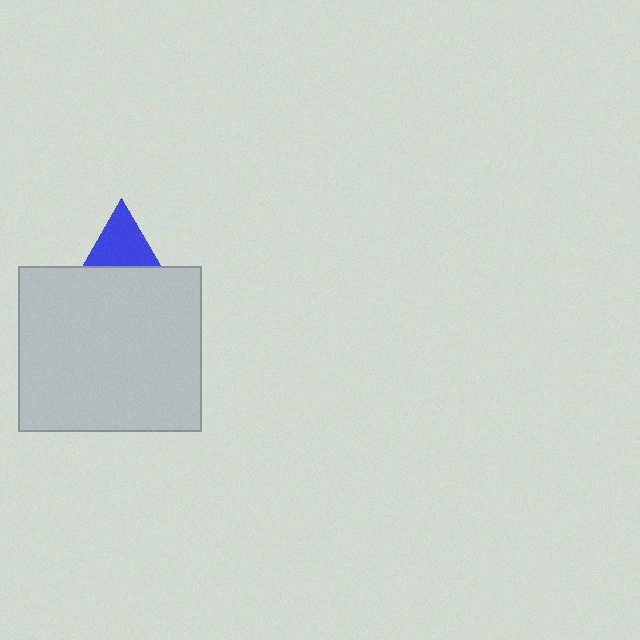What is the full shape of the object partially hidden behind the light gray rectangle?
The partially hidden object is a blue triangle.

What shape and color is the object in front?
The object in front is a light gray rectangle.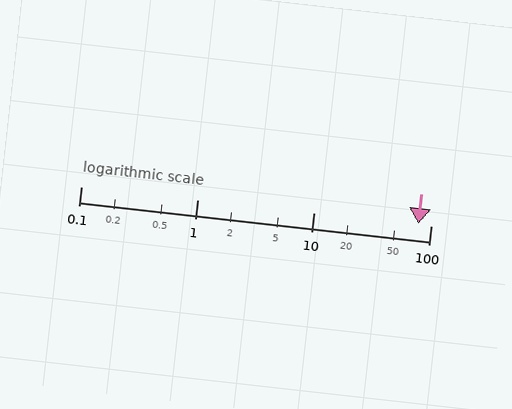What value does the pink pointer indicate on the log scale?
The pointer indicates approximately 78.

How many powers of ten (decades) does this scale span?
The scale spans 3 decades, from 0.1 to 100.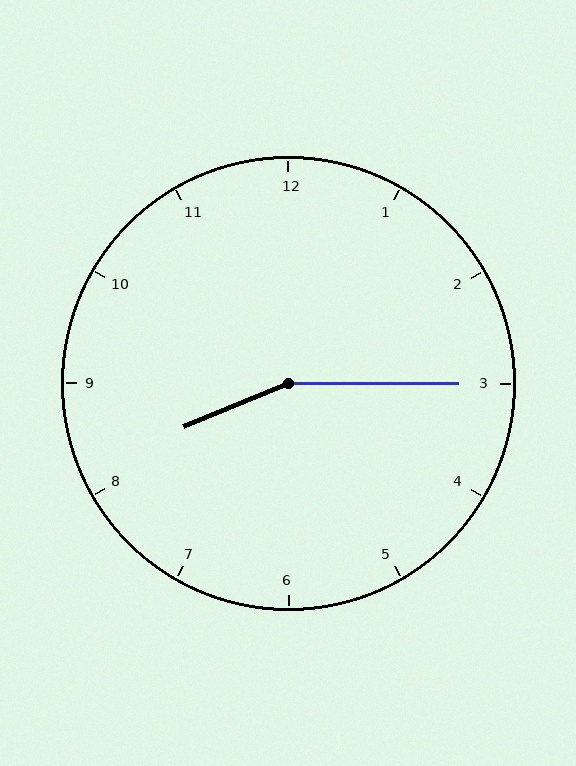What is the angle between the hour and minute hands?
Approximately 158 degrees.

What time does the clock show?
8:15.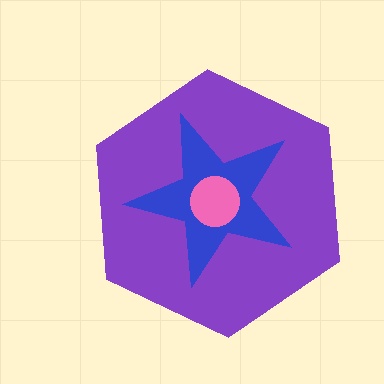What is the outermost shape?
The purple hexagon.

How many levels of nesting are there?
3.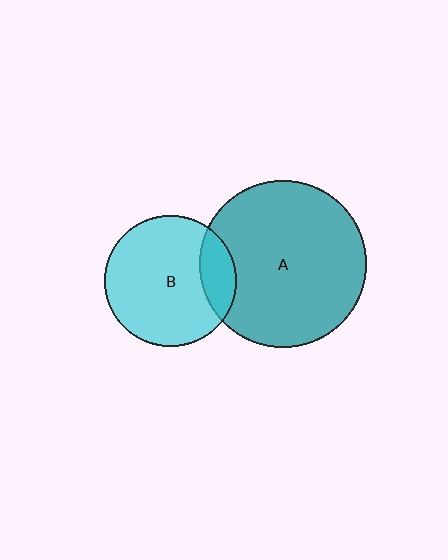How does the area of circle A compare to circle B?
Approximately 1.6 times.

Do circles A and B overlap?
Yes.